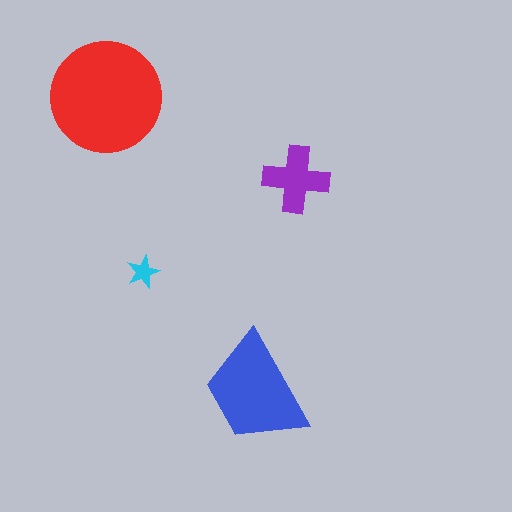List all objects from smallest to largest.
The cyan star, the purple cross, the blue trapezoid, the red circle.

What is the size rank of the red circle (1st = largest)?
1st.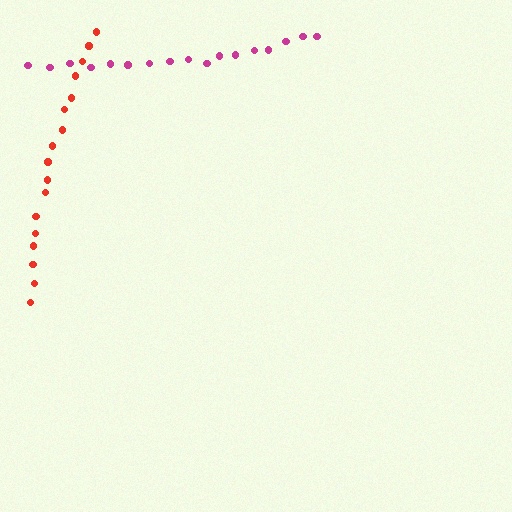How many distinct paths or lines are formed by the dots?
There are 2 distinct paths.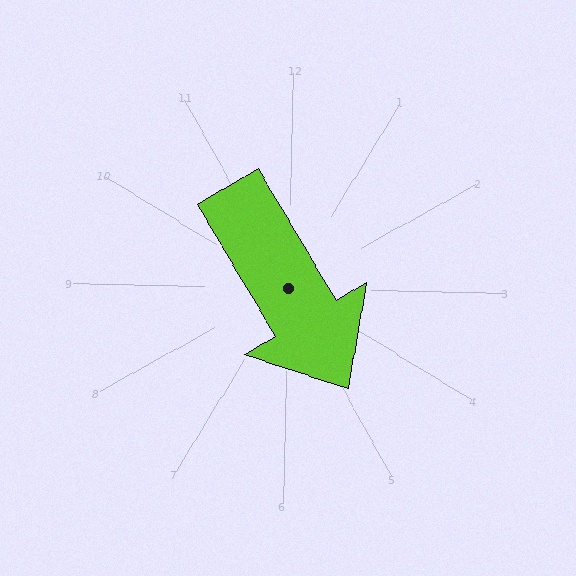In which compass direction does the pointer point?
Southeast.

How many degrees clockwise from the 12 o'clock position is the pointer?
Approximately 148 degrees.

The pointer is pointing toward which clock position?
Roughly 5 o'clock.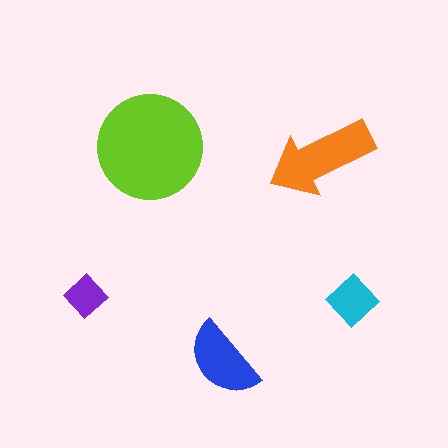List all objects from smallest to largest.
The purple diamond, the cyan diamond, the blue semicircle, the orange arrow, the lime circle.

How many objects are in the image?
There are 5 objects in the image.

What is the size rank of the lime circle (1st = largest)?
1st.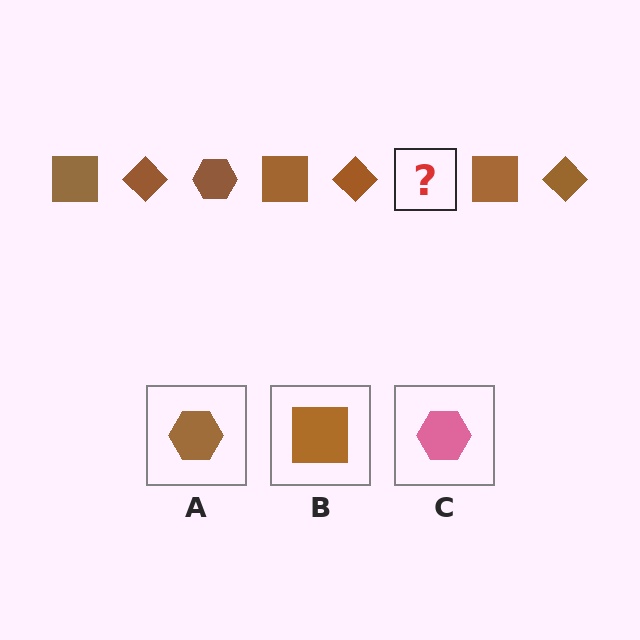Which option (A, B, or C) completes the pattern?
A.